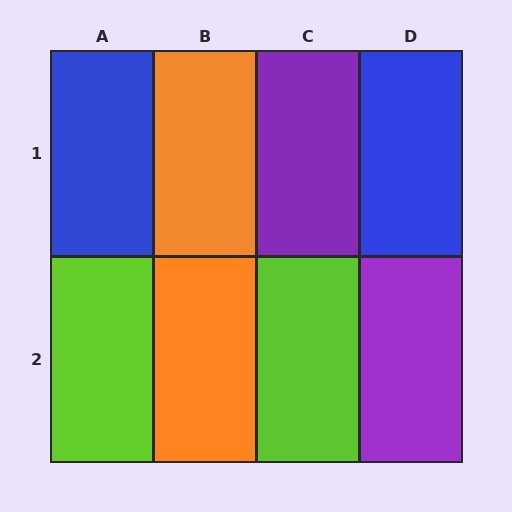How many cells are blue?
2 cells are blue.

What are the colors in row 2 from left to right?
Lime, orange, lime, purple.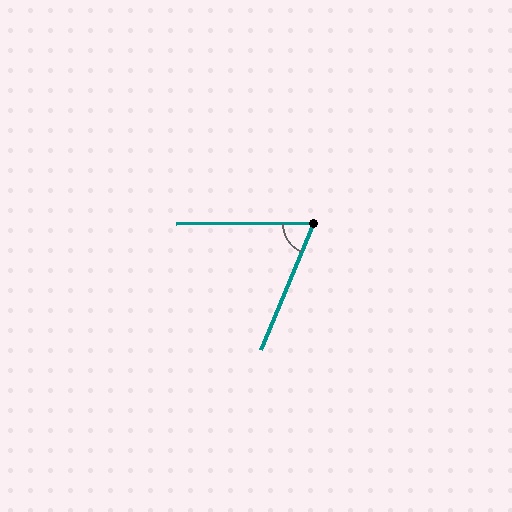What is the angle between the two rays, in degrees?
Approximately 67 degrees.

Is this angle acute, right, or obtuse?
It is acute.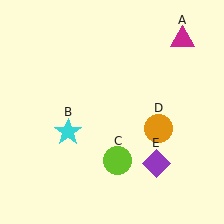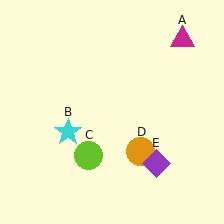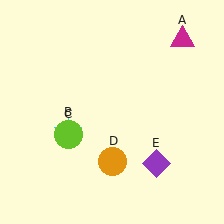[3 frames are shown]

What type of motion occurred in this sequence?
The lime circle (object C), orange circle (object D) rotated clockwise around the center of the scene.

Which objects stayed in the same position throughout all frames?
Magenta triangle (object A) and cyan star (object B) and purple diamond (object E) remained stationary.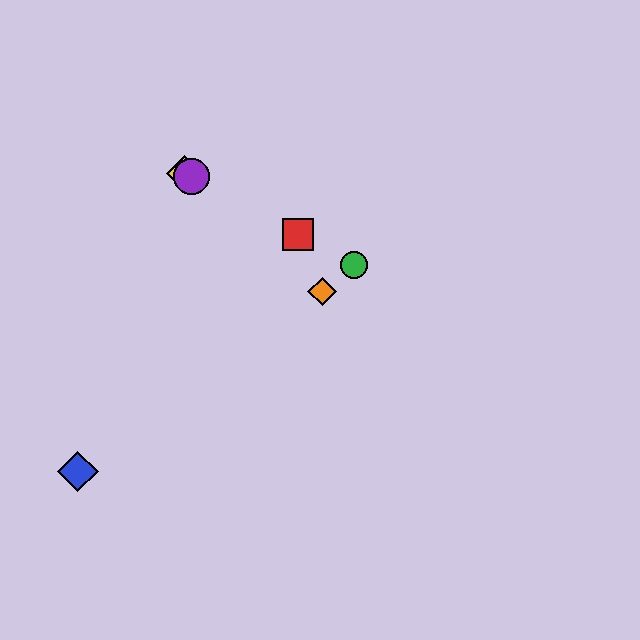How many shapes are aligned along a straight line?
4 shapes (the red square, the green circle, the yellow diamond, the purple circle) are aligned along a straight line.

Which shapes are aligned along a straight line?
The red square, the green circle, the yellow diamond, the purple circle are aligned along a straight line.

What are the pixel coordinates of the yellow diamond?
The yellow diamond is at (184, 173).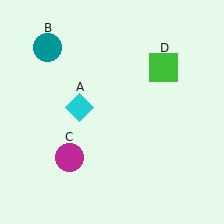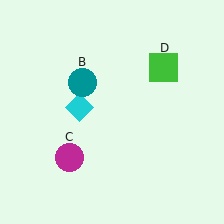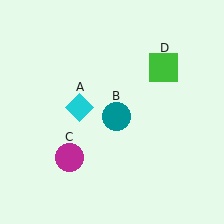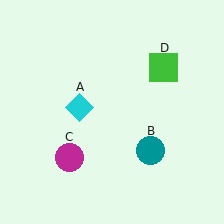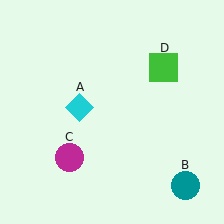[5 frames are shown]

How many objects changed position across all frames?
1 object changed position: teal circle (object B).